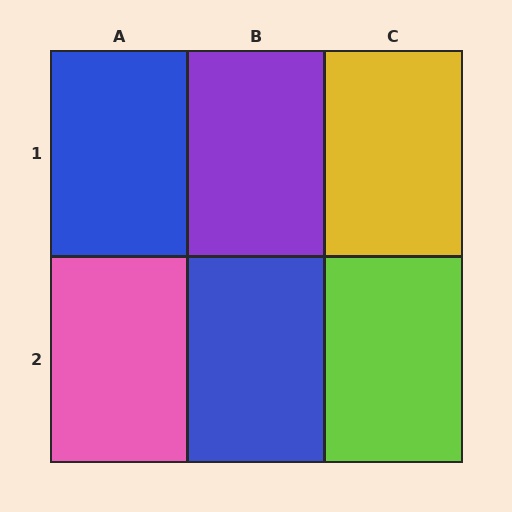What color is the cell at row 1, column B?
Purple.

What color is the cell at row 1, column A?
Blue.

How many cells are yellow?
1 cell is yellow.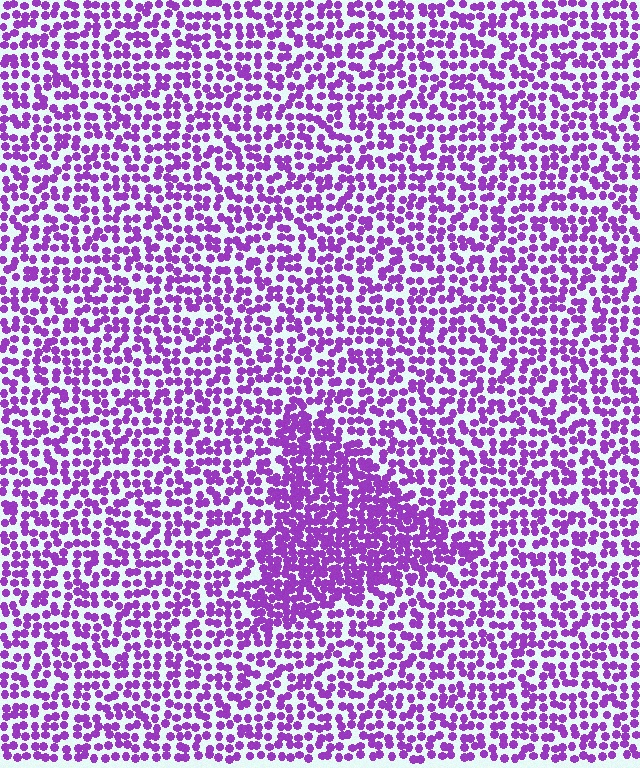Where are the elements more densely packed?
The elements are more densely packed inside the triangle boundary.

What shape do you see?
I see a triangle.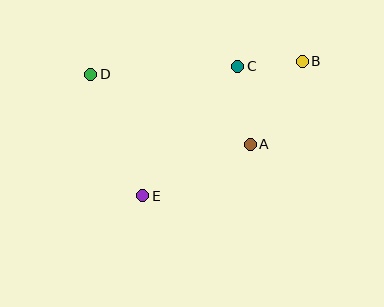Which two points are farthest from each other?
Points B and D are farthest from each other.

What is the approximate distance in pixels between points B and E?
The distance between B and E is approximately 209 pixels.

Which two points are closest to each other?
Points B and C are closest to each other.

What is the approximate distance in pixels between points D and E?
The distance between D and E is approximately 132 pixels.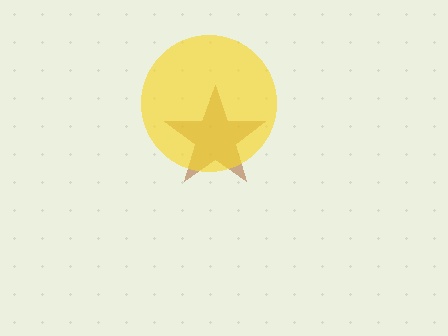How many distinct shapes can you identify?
There are 2 distinct shapes: a brown star, a yellow circle.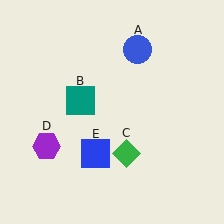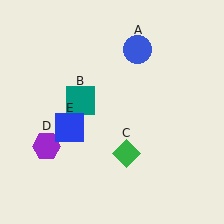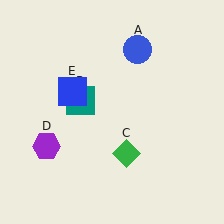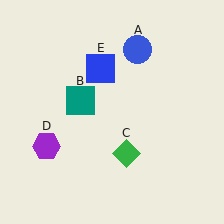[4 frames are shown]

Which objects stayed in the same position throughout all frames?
Blue circle (object A) and teal square (object B) and green diamond (object C) and purple hexagon (object D) remained stationary.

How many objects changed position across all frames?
1 object changed position: blue square (object E).